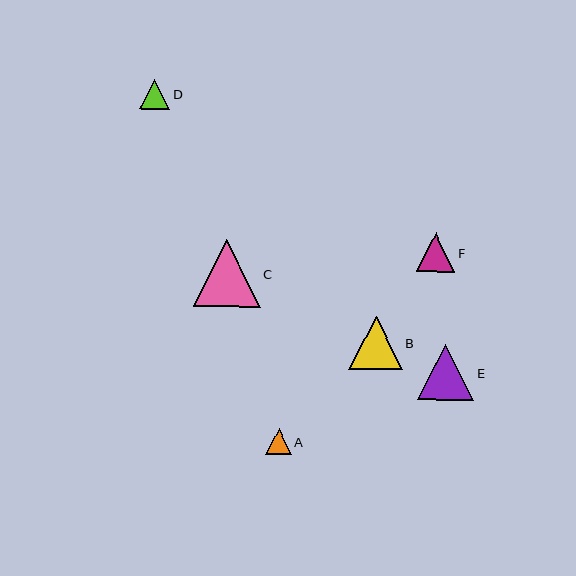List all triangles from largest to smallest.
From largest to smallest: C, E, B, F, D, A.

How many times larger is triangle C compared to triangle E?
Triangle C is approximately 1.2 times the size of triangle E.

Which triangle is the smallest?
Triangle A is the smallest with a size of approximately 25 pixels.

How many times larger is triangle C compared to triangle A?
Triangle C is approximately 2.6 times the size of triangle A.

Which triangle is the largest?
Triangle C is the largest with a size of approximately 67 pixels.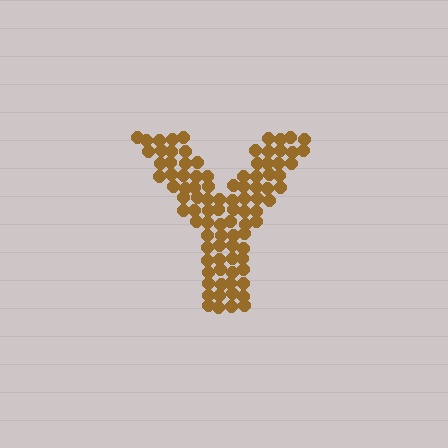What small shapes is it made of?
It is made of small circles.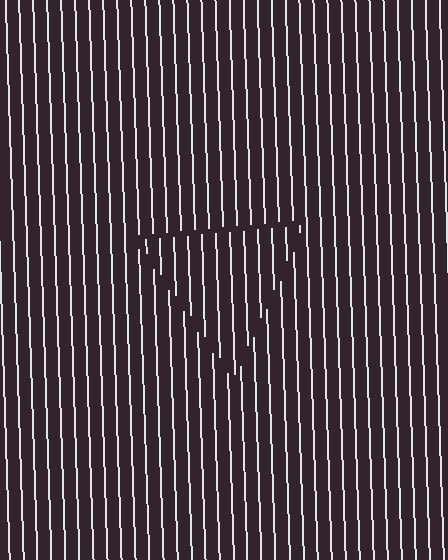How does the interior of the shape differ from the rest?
The interior of the shape contains the same grating, shifted by half a period — the contour is defined by the phase discontinuity where line-ends from the inner and outer gratings abut.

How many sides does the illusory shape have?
3 sides — the line-ends trace a triangle.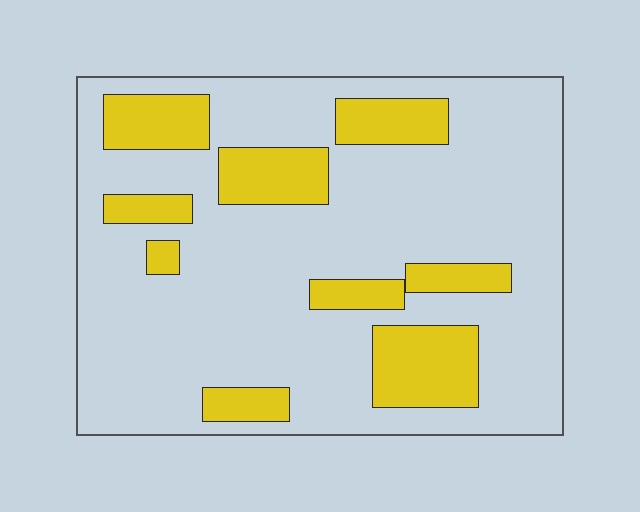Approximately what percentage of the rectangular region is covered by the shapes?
Approximately 25%.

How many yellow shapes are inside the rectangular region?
9.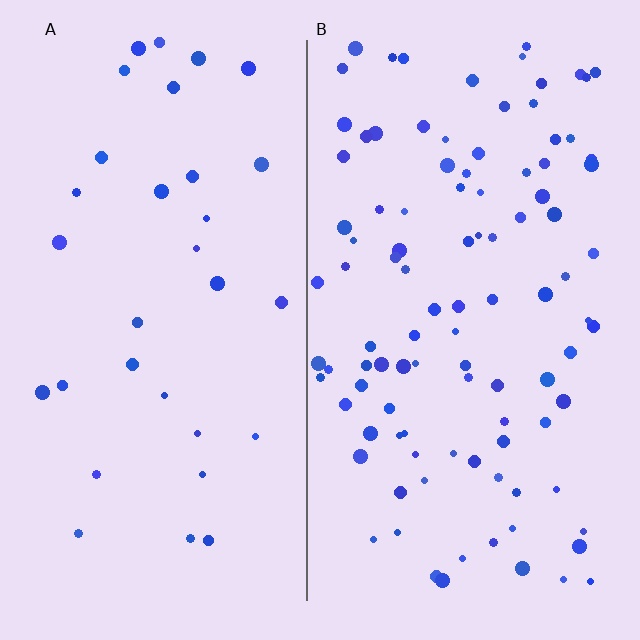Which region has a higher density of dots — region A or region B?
B (the right).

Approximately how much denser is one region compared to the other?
Approximately 3.2× — region B over region A.